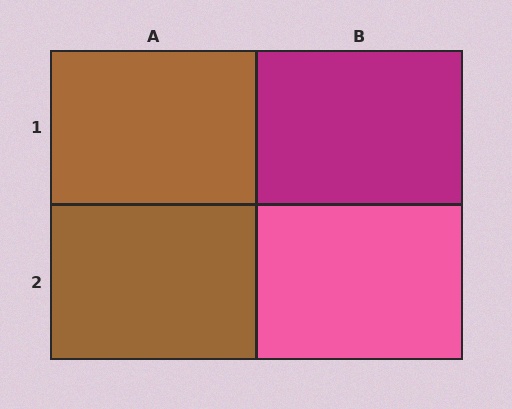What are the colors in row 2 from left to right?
Brown, pink.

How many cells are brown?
2 cells are brown.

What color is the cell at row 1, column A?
Brown.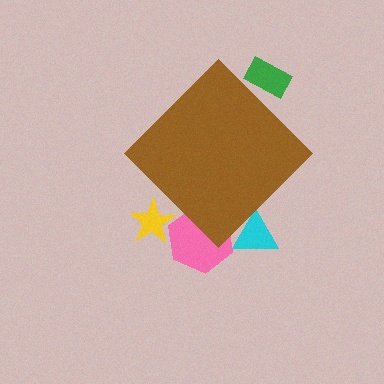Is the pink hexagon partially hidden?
Yes, the pink hexagon is partially hidden behind the brown diamond.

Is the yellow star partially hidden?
Yes, the yellow star is partially hidden behind the brown diamond.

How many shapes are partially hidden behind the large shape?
4 shapes are partially hidden.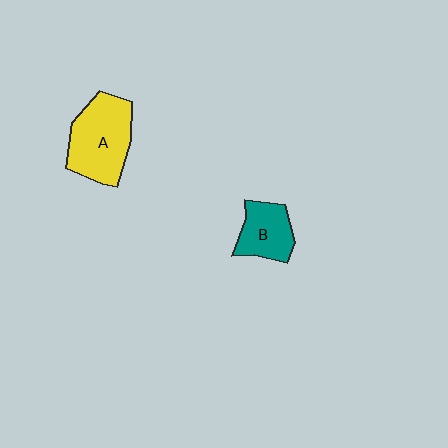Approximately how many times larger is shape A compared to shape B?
Approximately 1.6 times.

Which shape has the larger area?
Shape A (yellow).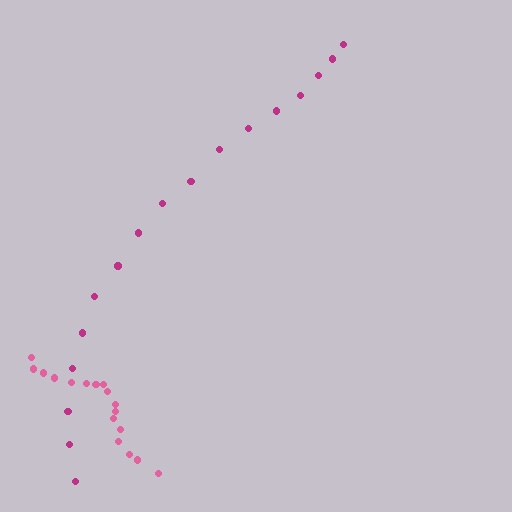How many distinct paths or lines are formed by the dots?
There are 2 distinct paths.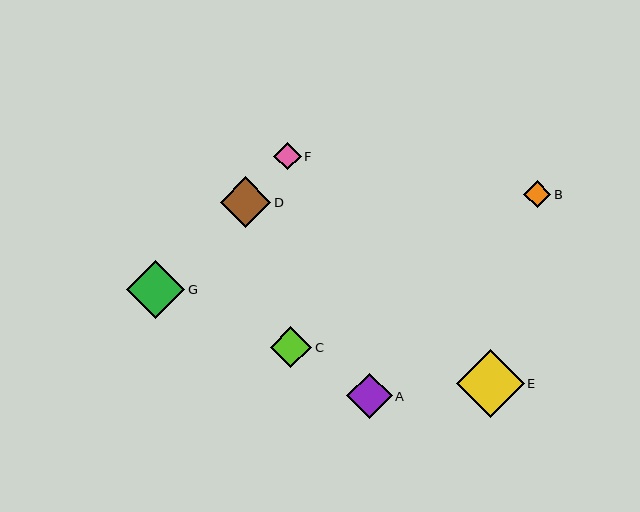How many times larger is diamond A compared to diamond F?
Diamond A is approximately 1.7 times the size of diamond F.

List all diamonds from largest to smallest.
From largest to smallest: E, G, D, A, C, B, F.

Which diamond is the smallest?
Diamond F is the smallest with a size of approximately 27 pixels.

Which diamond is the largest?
Diamond E is the largest with a size of approximately 68 pixels.